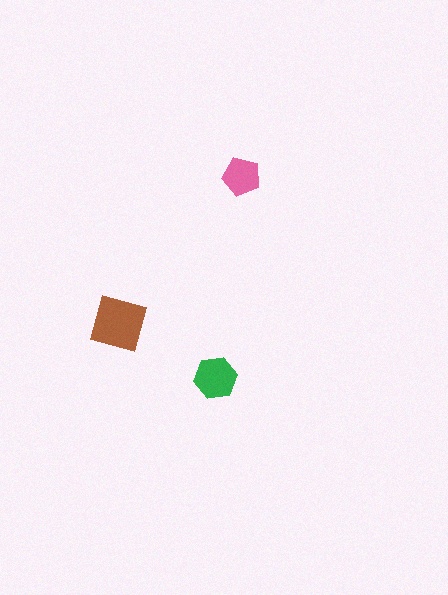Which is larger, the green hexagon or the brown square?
The brown square.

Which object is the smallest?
The pink pentagon.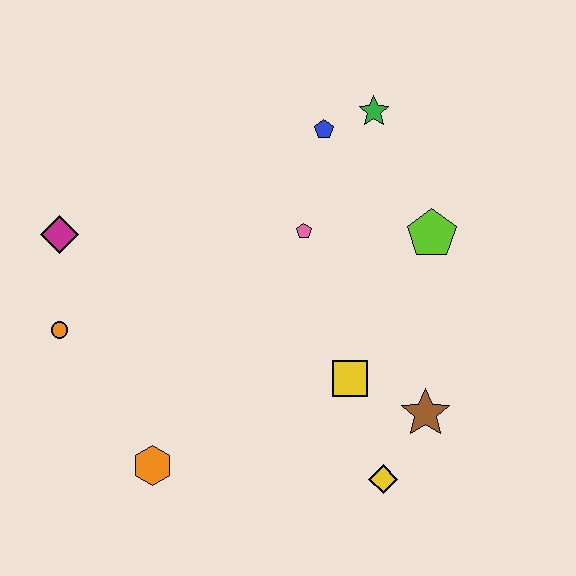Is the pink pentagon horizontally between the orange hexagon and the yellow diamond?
Yes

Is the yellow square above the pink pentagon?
No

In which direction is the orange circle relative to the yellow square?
The orange circle is to the left of the yellow square.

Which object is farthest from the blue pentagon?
The orange hexagon is farthest from the blue pentagon.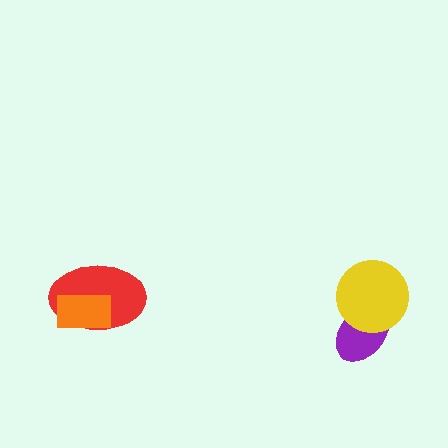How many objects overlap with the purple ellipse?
1 object overlaps with the purple ellipse.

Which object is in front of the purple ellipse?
The yellow circle is in front of the purple ellipse.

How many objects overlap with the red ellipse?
1 object overlaps with the red ellipse.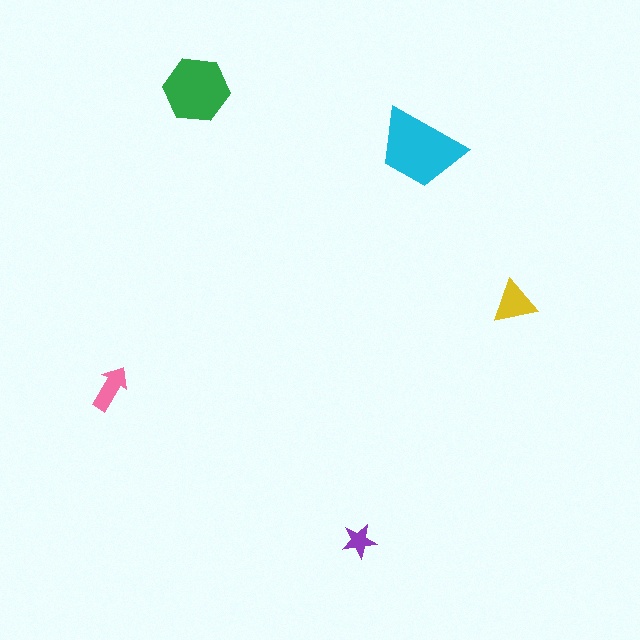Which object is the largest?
The cyan trapezoid.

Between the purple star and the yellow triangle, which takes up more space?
The yellow triangle.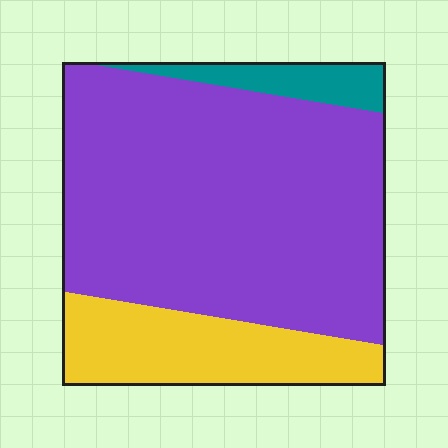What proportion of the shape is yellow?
Yellow covers around 20% of the shape.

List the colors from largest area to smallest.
From largest to smallest: purple, yellow, teal.